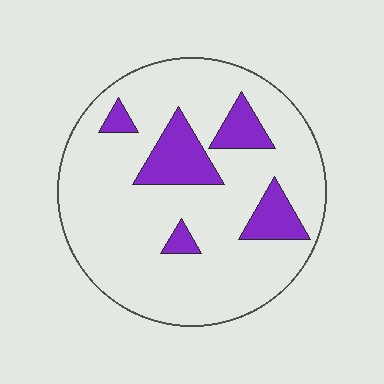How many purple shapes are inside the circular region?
5.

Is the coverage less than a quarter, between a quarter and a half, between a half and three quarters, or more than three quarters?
Less than a quarter.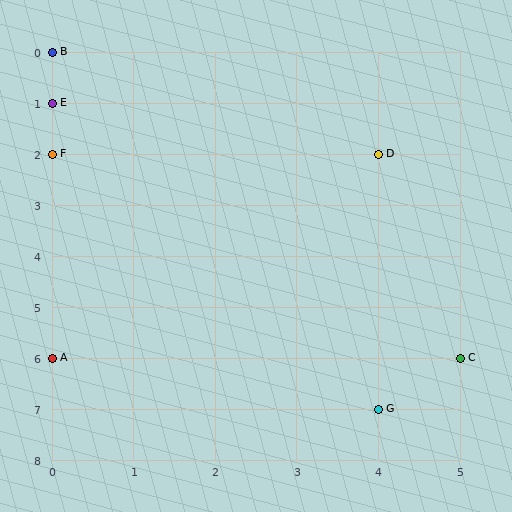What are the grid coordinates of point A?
Point A is at grid coordinates (0, 6).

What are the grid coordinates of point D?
Point D is at grid coordinates (4, 2).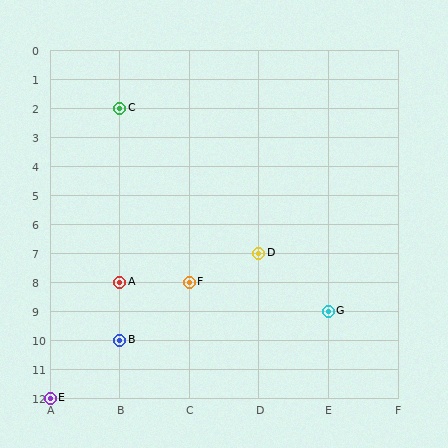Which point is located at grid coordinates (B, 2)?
Point C is at (B, 2).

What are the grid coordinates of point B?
Point B is at grid coordinates (B, 10).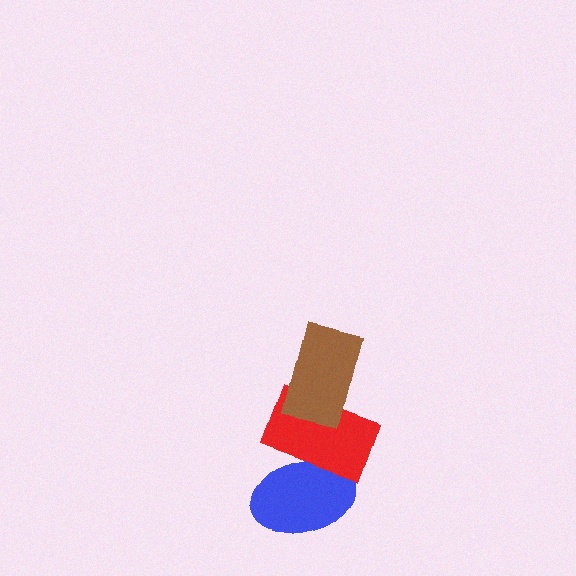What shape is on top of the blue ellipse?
The red rectangle is on top of the blue ellipse.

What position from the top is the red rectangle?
The red rectangle is 2nd from the top.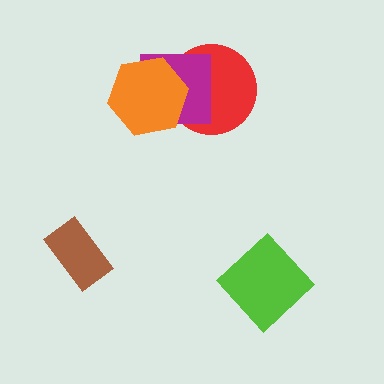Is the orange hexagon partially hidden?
No, no other shape covers it.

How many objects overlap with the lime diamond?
0 objects overlap with the lime diamond.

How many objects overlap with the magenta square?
2 objects overlap with the magenta square.